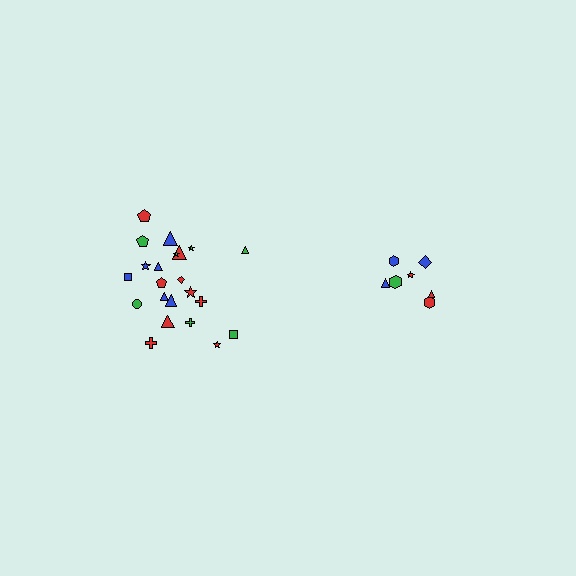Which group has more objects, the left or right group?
The left group.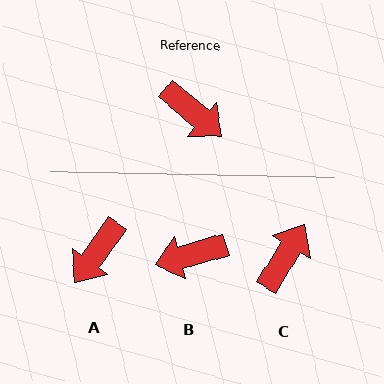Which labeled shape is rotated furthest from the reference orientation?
B, about 124 degrees away.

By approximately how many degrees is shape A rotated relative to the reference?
Approximately 86 degrees clockwise.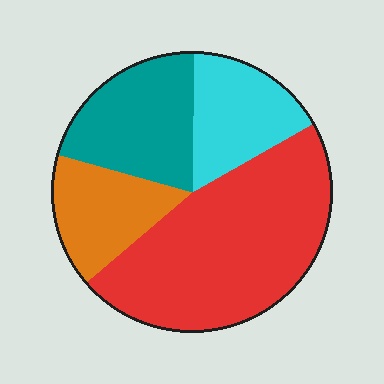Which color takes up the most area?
Red, at roughly 45%.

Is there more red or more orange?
Red.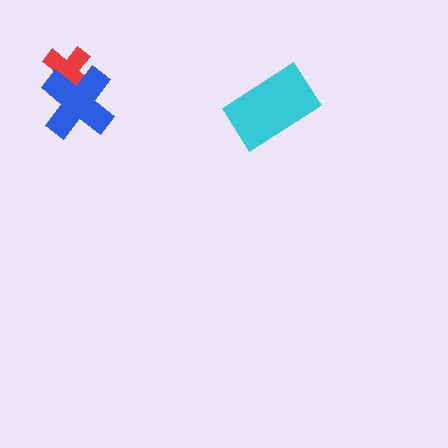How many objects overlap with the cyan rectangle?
0 objects overlap with the cyan rectangle.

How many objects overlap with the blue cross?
1 object overlaps with the blue cross.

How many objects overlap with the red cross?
1 object overlaps with the red cross.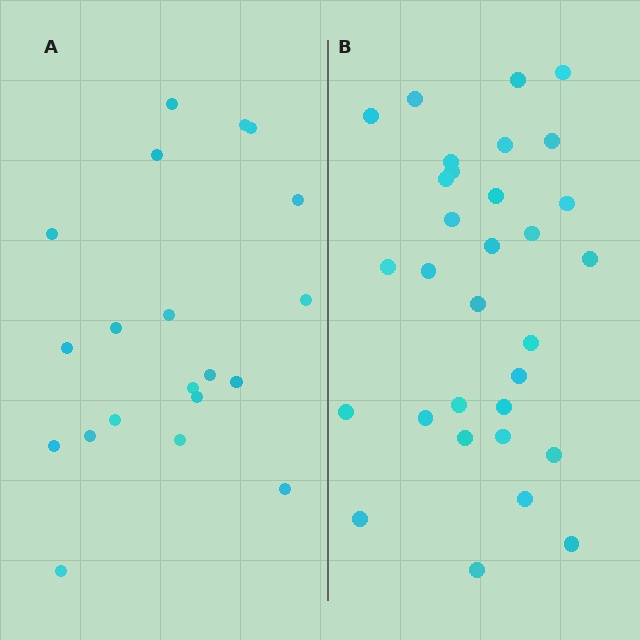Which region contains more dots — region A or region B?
Region B (the right region) has more dots.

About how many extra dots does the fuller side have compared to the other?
Region B has roughly 12 or so more dots than region A.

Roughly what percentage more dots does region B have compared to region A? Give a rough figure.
About 55% more.